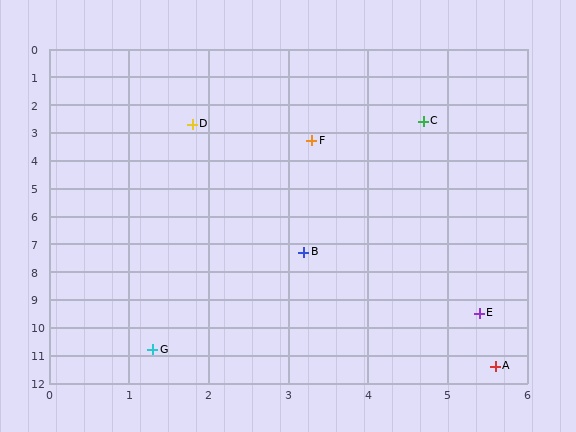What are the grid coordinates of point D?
Point D is at approximately (1.8, 2.7).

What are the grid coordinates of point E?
Point E is at approximately (5.4, 9.5).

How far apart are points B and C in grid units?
Points B and C are about 4.9 grid units apart.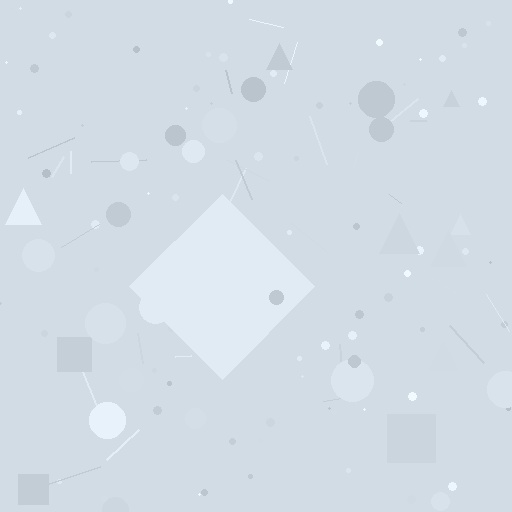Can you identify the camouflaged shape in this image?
The camouflaged shape is a diamond.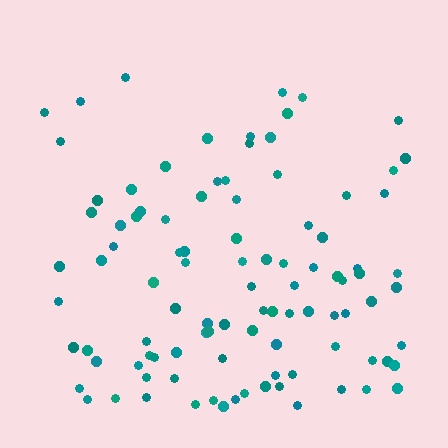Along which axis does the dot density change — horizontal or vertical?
Vertical.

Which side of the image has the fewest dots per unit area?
The top.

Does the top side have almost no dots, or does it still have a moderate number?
Still a moderate number, just noticeably fewer than the bottom.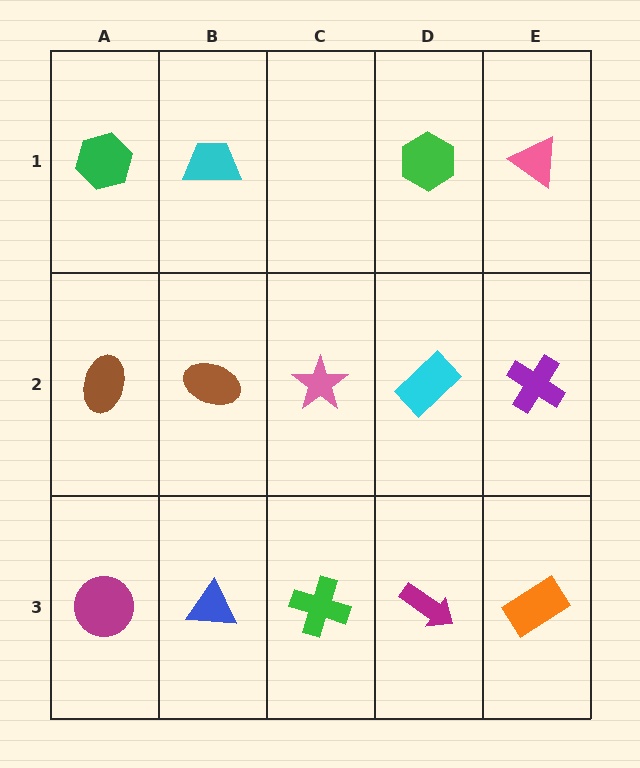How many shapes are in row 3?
5 shapes.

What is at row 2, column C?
A pink star.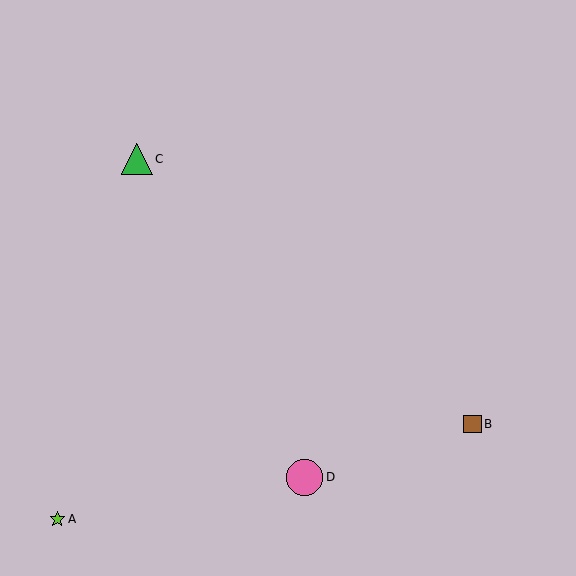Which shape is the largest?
The pink circle (labeled D) is the largest.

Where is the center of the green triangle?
The center of the green triangle is at (137, 159).